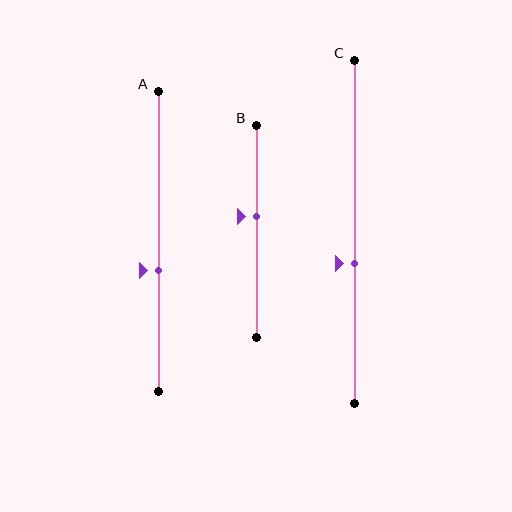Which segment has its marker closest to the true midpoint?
Segment B has its marker closest to the true midpoint.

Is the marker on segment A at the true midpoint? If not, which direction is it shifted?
No, the marker on segment A is shifted downward by about 10% of the segment length.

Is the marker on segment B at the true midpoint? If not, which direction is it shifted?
No, the marker on segment B is shifted upward by about 7% of the segment length.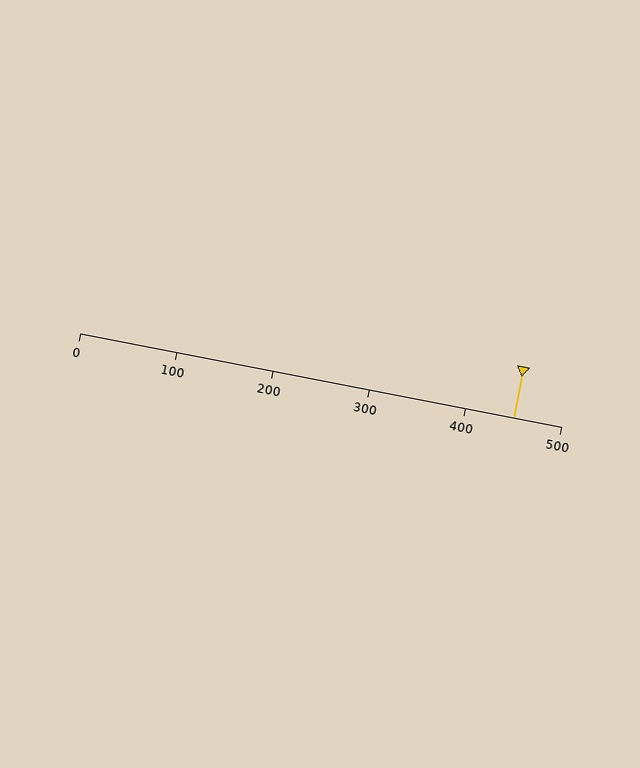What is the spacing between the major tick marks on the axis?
The major ticks are spaced 100 apart.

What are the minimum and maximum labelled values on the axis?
The axis runs from 0 to 500.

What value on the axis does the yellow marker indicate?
The marker indicates approximately 450.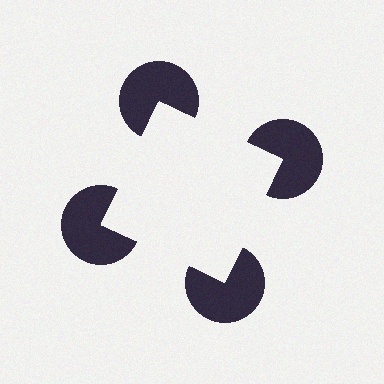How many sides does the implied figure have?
4 sides.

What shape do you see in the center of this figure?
An illusory square — its edges are inferred from the aligned wedge cuts in the pac-man discs, not physically drawn.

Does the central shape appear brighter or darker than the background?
It typically appears slightly brighter than the background, even though no actual brightness change is drawn.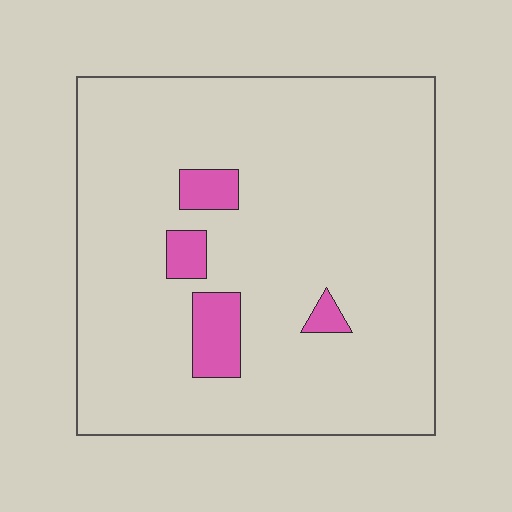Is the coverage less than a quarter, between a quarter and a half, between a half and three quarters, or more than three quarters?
Less than a quarter.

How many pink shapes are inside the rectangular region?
4.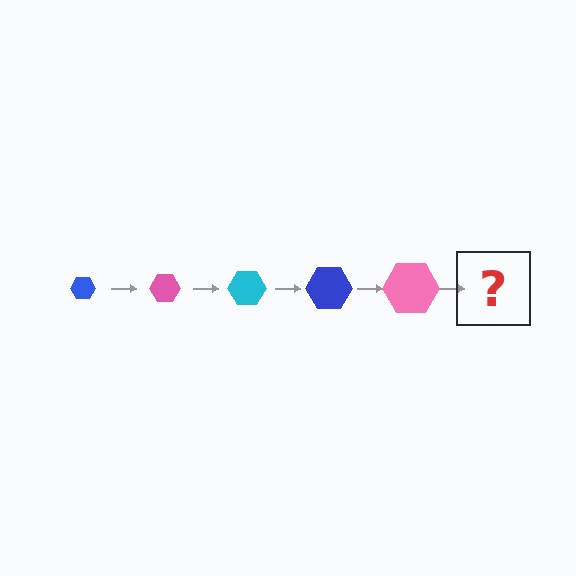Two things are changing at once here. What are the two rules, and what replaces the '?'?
The two rules are that the hexagon grows larger each step and the color cycles through blue, pink, and cyan. The '?' should be a cyan hexagon, larger than the previous one.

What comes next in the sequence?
The next element should be a cyan hexagon, larger than the previous one.